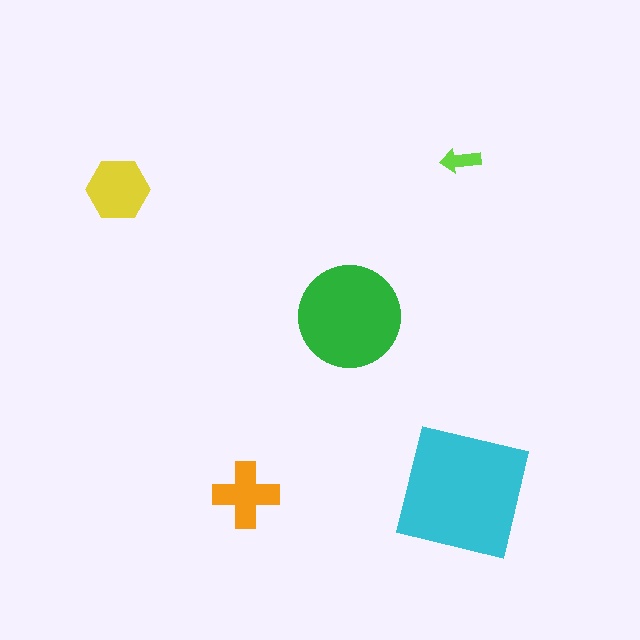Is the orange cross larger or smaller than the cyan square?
Smaller.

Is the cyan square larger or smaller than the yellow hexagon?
Larger.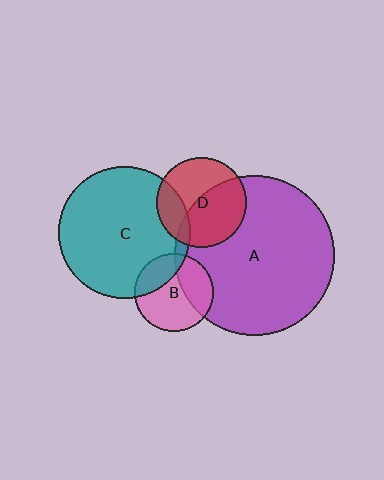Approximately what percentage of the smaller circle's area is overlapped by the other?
Approximately 20%.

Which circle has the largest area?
Circle A (purple).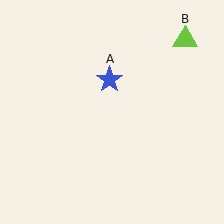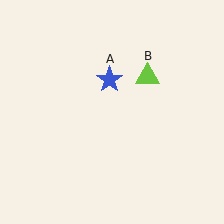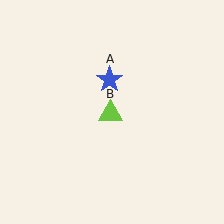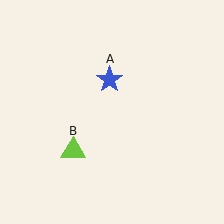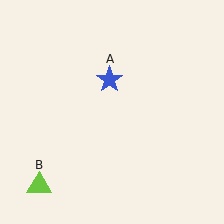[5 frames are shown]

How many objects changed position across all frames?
1 object changed position: lime triangle (object B).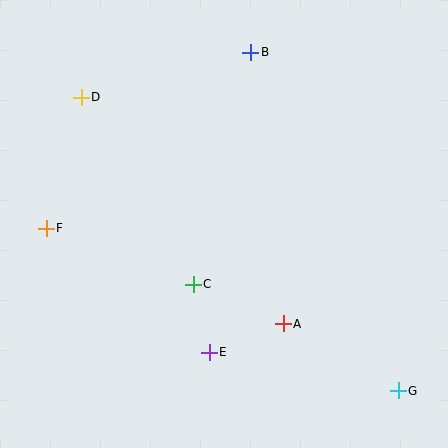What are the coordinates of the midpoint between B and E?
The midpoint between B and E is at (230, 202).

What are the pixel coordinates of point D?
Point D is at (81, 97).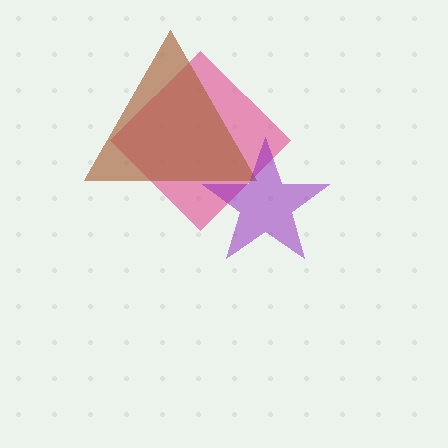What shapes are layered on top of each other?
The layered shapes are: a pink diamond, a brown triangle, a purple star.